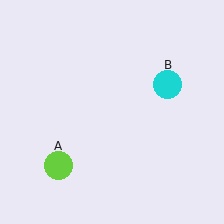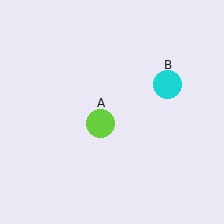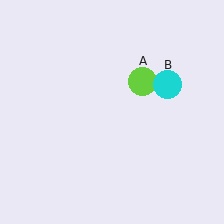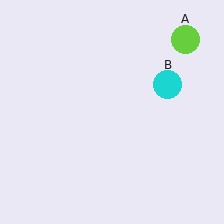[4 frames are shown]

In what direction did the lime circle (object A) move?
The lime circle (object A) moved up and to the right.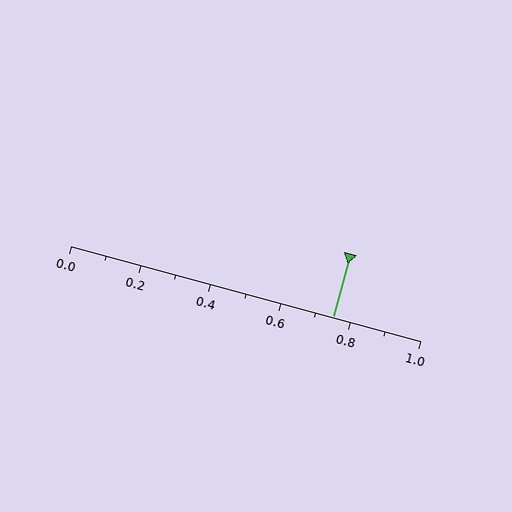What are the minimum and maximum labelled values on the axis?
The axis runs from 0.0 to 1.0.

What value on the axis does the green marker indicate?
The marker indicates approximately 0.75.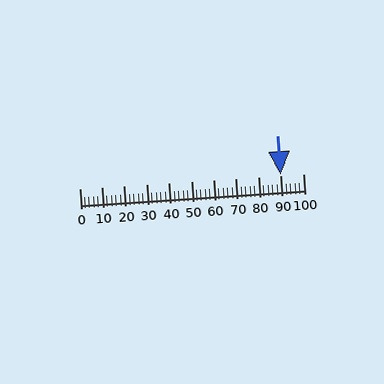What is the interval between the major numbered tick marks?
The major tick marks are spaced 10 units apart.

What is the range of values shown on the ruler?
The ruler shows values from 0 to 100.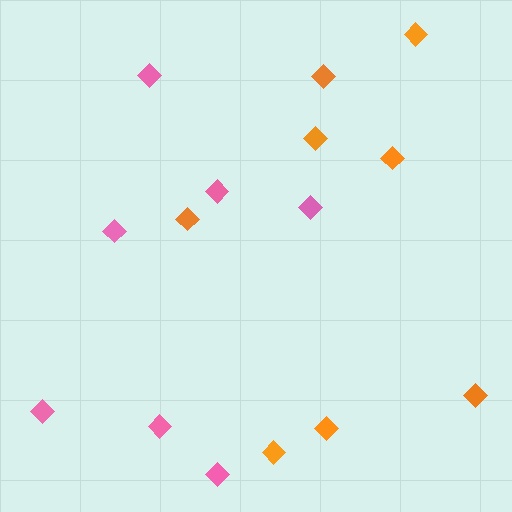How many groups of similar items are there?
There are 2 groups: one group of orange diamonds (8) and one group of pink diamonds (7).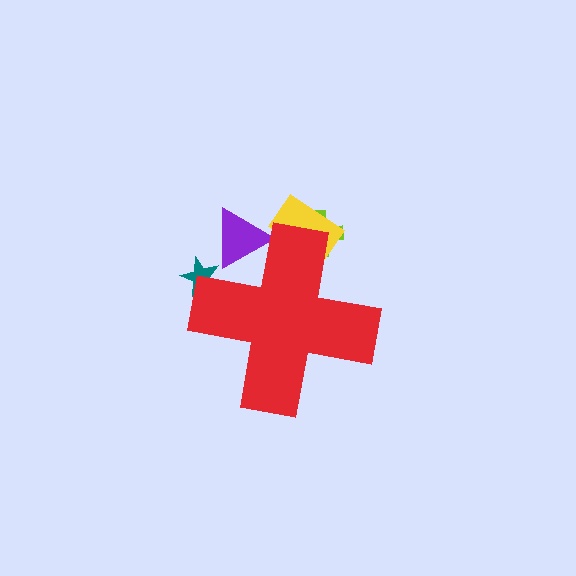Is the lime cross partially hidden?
Yes, the lime cross is partially hidden behind the red cross.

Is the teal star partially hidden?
Yes, the teal star is partially hidden behind the red cross.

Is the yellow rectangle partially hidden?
Yes, the yellow rectangle is partially hidden behind the red cross.